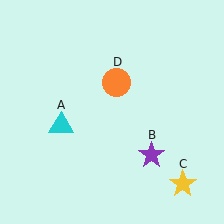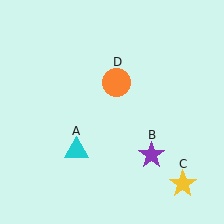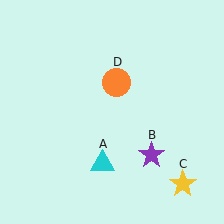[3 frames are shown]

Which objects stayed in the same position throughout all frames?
Purple star (object B) and yellow star (object C) and orange circle (object D) remained stationary.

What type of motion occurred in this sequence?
The cyan triangle (object A) rotated counterclockwise around the center of the scene.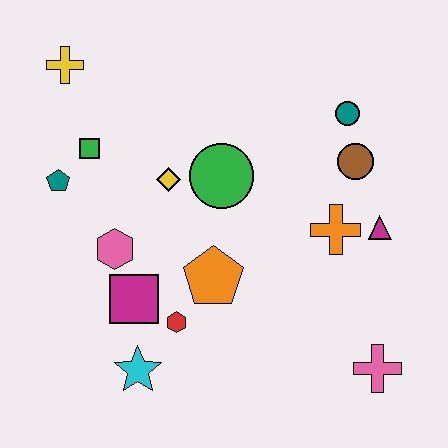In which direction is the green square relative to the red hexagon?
The green square is above the red hexagon.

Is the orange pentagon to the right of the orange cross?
No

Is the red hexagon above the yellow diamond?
No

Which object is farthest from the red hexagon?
The yellow cross is farthest from the red hexagon.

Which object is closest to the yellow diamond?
The green circle is closest to the yellow diamond.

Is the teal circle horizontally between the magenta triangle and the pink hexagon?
Yes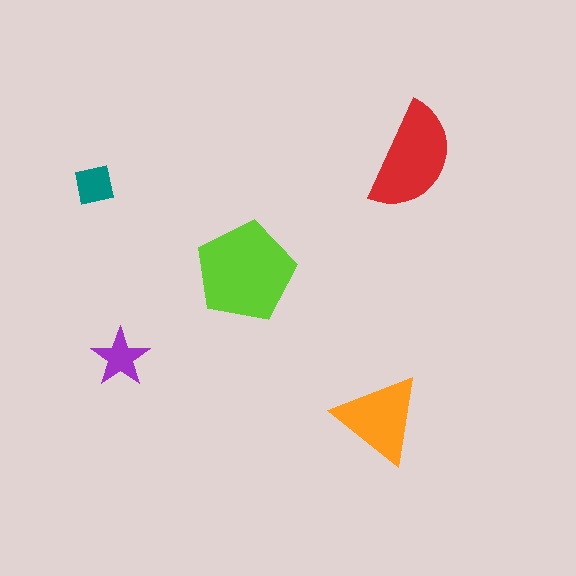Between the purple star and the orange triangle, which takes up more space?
The orange triangle.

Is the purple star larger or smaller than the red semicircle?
Smaller.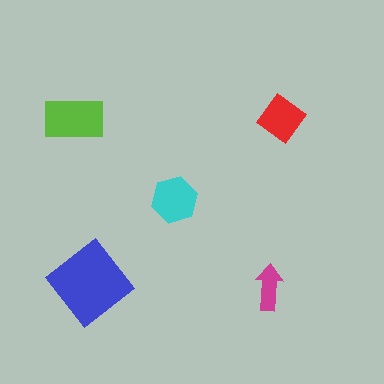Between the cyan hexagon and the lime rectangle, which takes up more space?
The lime rectangle.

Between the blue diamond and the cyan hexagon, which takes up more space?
The blue diamond.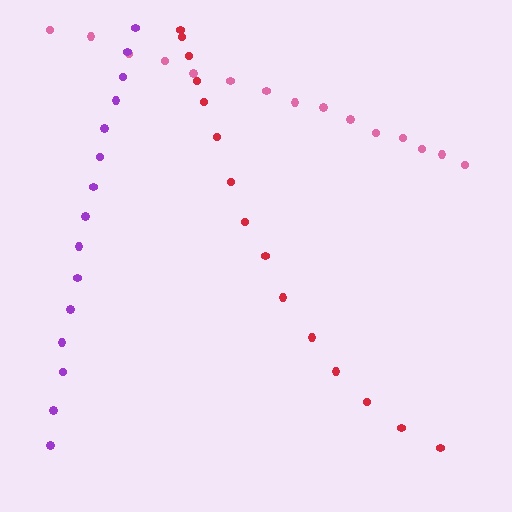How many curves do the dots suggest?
There are 3 distinct paths.